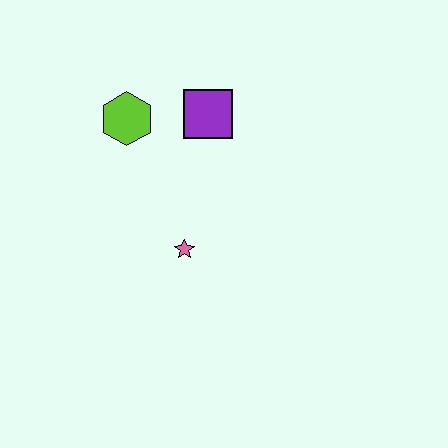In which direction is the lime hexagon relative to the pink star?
The lime hexagon is above the pink star.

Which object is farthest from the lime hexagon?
The pink star is farthest from the lime hexagon.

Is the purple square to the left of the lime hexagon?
No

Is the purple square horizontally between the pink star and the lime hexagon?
No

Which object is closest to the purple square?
The lime hexagon is closest to the purple square.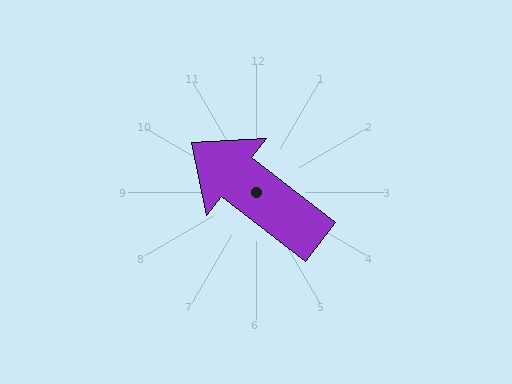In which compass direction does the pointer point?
Northwest.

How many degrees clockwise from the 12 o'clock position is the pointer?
Approximately 308 degrees.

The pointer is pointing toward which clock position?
Roughly 10 o'clock.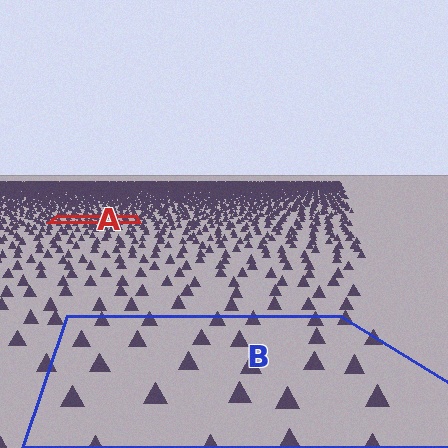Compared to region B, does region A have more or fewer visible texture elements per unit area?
Region A has more texture elements per unit area — they are packed more densely because it is farther away.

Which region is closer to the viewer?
Region B is closer. The texture elements there are larger and more spread out.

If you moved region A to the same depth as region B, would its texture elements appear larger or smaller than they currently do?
They would appear larger. At a closer depth, the same texture elements are projected at a bigger on-screen size.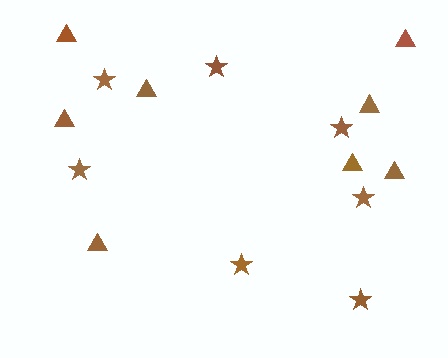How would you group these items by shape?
There are 2 groups: one group of triangles (8) and one group of stars (7).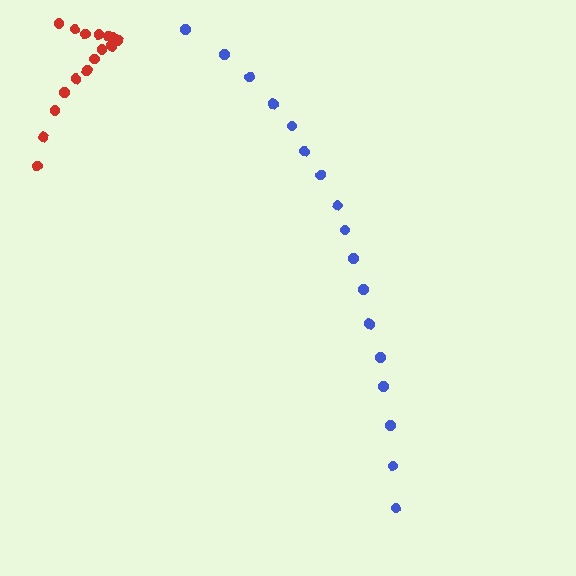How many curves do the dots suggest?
There are 2 distinct paths.